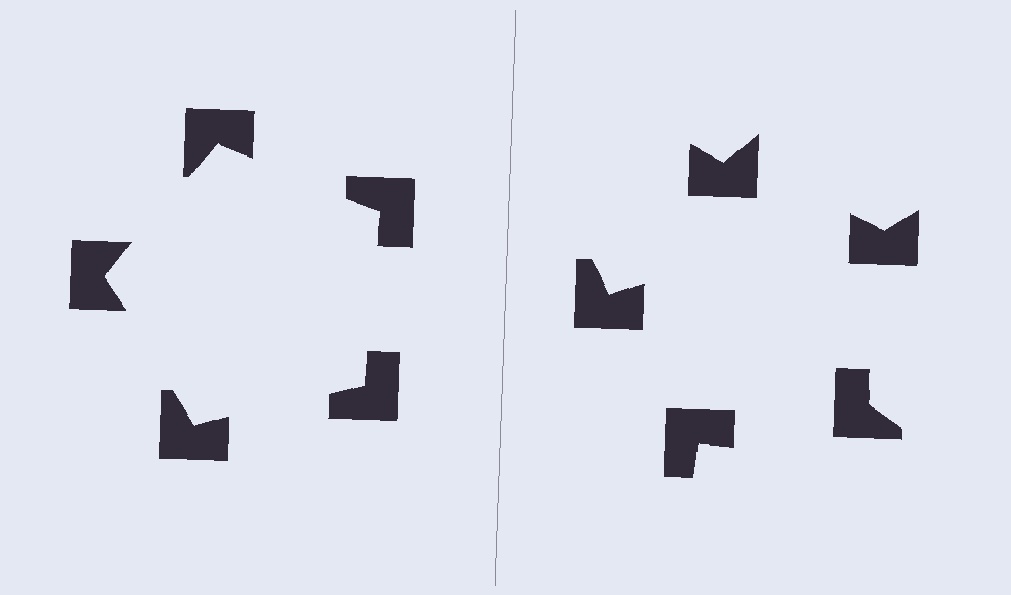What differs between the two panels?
The notched squares are positioned identically on both sides; only the wedge orientations differ. On the left they align to a pentagon; on the right they are misaligned.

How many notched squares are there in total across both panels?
10 — 5 on each side.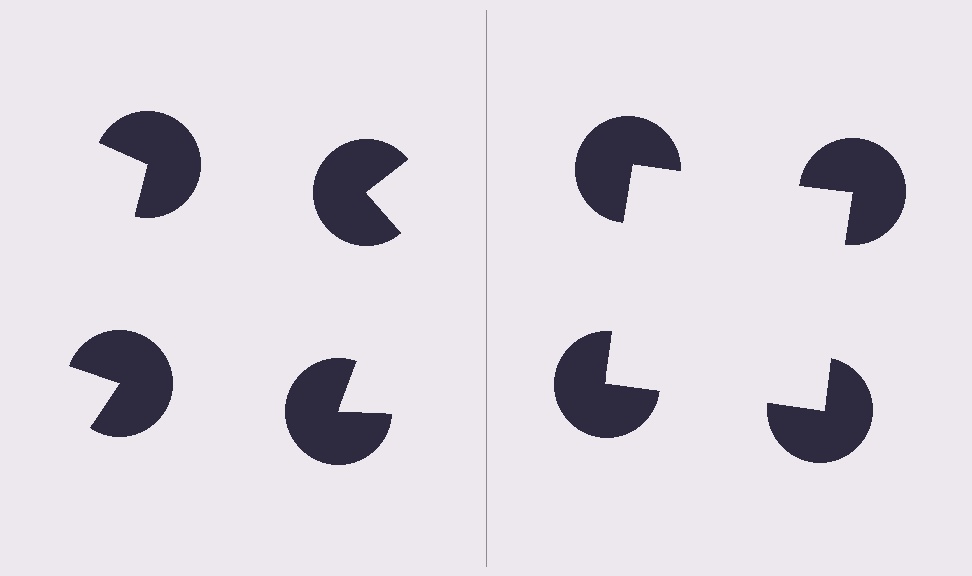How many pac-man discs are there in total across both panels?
8 — 4 on each side.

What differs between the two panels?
The pac-man discs are positioned identically on both sides; only the wedge orientations differ. On the right they align to a square; on the left they are misaligned.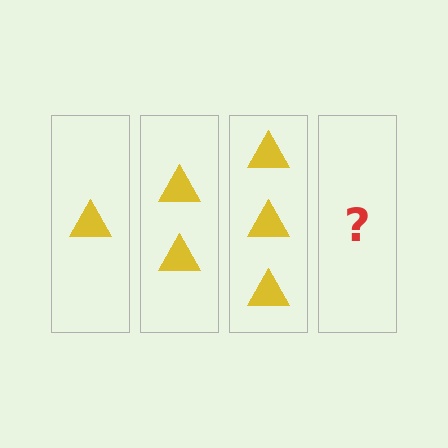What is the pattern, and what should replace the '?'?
The pattern is that each step adds one more triangle. The '?' should be 4 triangles.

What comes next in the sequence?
The next element should be 4 triangles.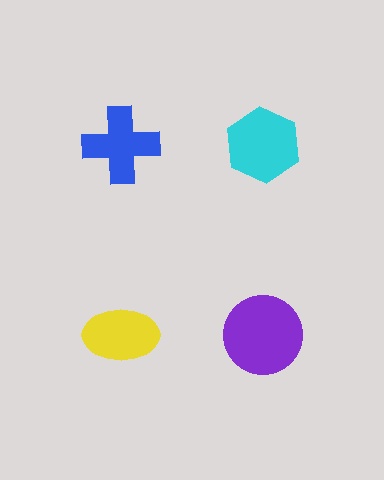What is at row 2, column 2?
A purple circle.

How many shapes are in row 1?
2 shapes.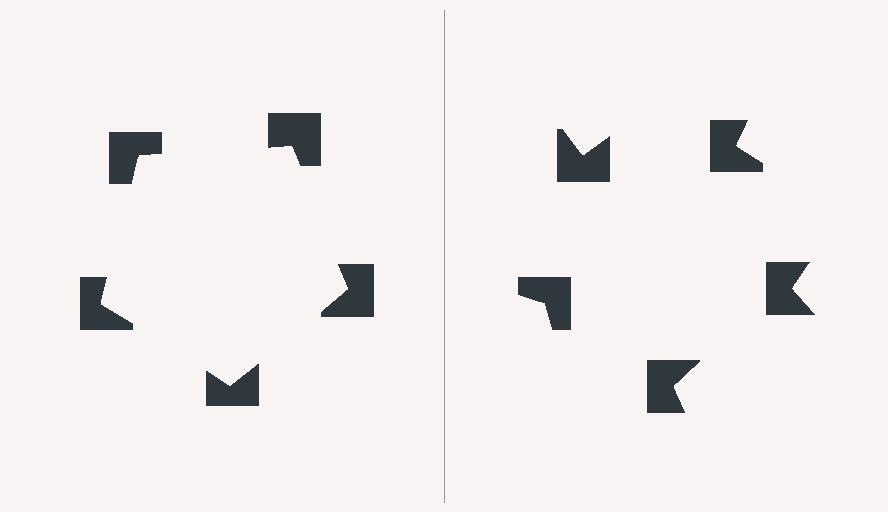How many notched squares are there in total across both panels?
10 — 5 on each side.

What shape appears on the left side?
An illusory pentagon.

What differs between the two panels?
The notched squares are positioned identically on both sides; only the wedge orientations differ. On the left they align to a pentagon; on the right they are misaligned.